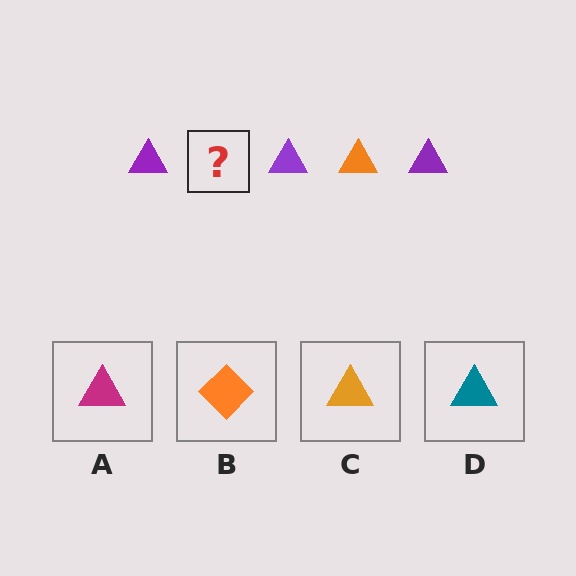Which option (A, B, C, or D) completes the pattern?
C.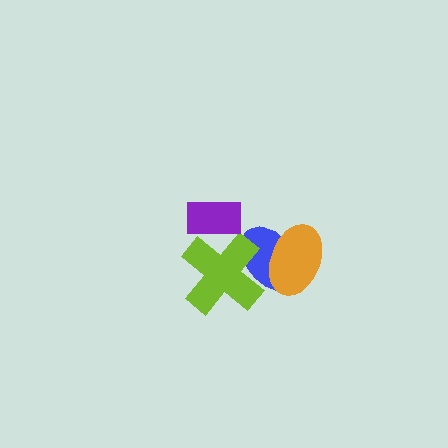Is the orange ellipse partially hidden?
No, no other shape covers it.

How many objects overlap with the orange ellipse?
1 object overlaps with the orange ellipse.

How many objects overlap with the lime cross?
2 objects overlap with the lime cross.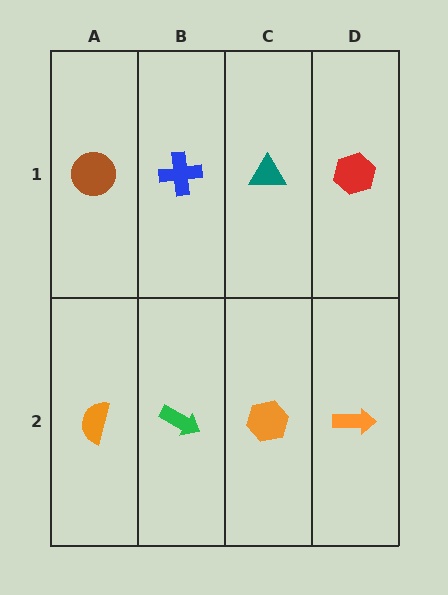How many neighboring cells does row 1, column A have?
2.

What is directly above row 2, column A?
A brown circle.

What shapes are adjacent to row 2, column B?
A blue cross (row 1, column B), an orange semicircle (row 2, column A), an orange hexagon (row 2, column C).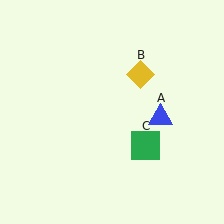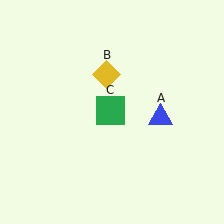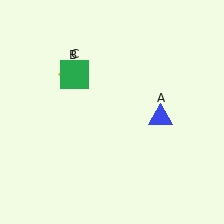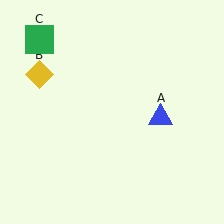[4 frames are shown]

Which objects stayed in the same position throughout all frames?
Blue triangle (object A) remained stationary.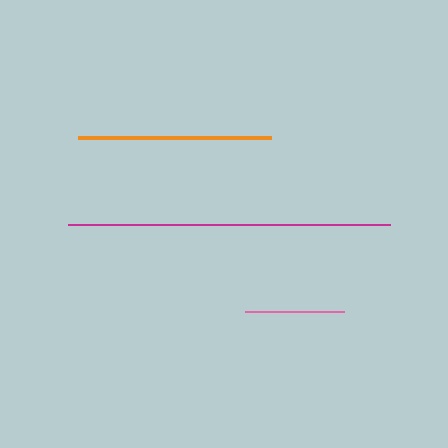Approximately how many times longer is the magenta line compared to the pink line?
The magenta line is approximately 3.2 times the length of the pink line.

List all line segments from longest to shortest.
From longest to shortest: magenta, orange, pink.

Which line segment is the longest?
The magenta line is the longest at approximately 322 pixels.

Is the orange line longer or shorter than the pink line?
The orange line is longer than the pink line.